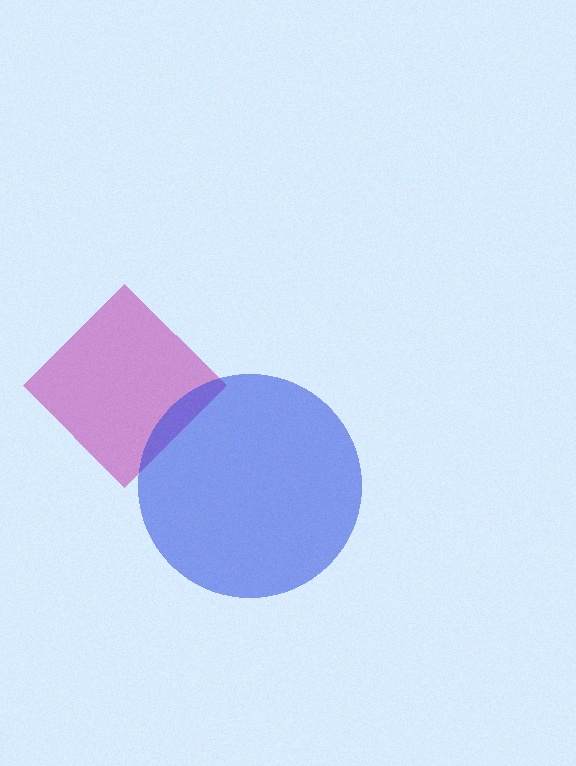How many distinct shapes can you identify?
There are 2 distinct shapes: a magenta diamond, a blue circle.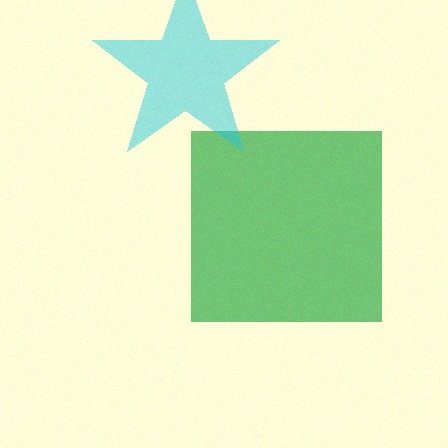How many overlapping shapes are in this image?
There are 2 overlapping shapes in the image.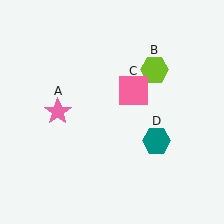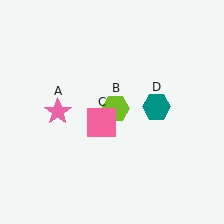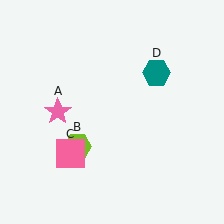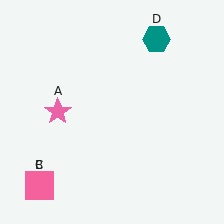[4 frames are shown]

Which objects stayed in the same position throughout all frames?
Pink star (object A) remained stationary.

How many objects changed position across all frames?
3 objects changed position: lime hexagon (object B), pink square (object C), teal hexagon (object D).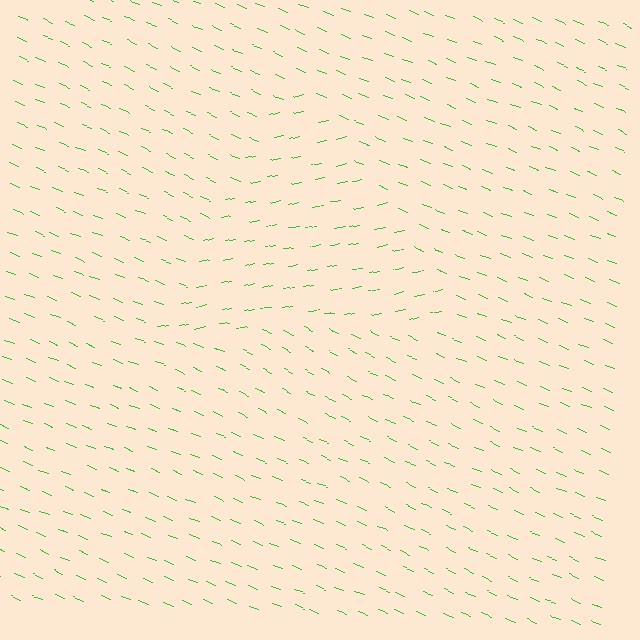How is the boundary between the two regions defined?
The boundary is defined purely by a change in line orientation (approximately 35 degrees difference). All lines are the same color and thickness.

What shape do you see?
I see a triangle.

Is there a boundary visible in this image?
Yes, there is a texture boundary formed by a change in line orientation.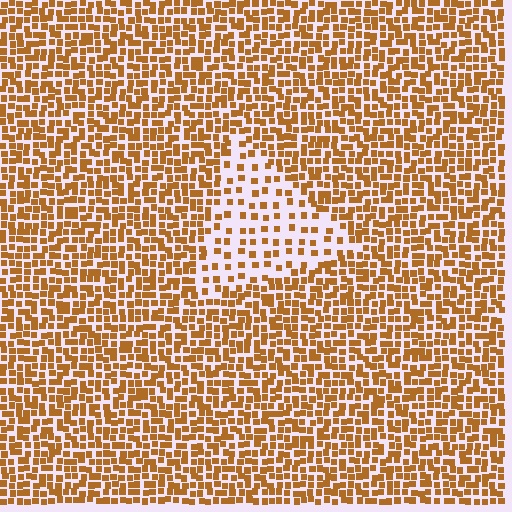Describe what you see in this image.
The image contains small brown elements arranged at two different densities. A triangle-shaped region is visible where the elements are less densely packed than the surrounding area.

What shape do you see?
I see a triangle.